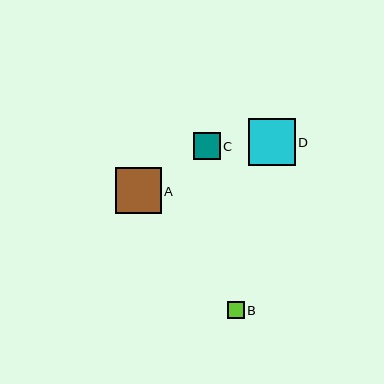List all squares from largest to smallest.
From largest to smallest: D, A, C, B.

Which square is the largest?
Square D is the largest with a size of approximately 47 pixels.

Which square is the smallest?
Square B is the smallest with a size of approximately 17 pixels.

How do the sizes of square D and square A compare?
Square D and square A are approximately the same size.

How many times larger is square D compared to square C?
Square D is approximately 1.8 times the size of square C.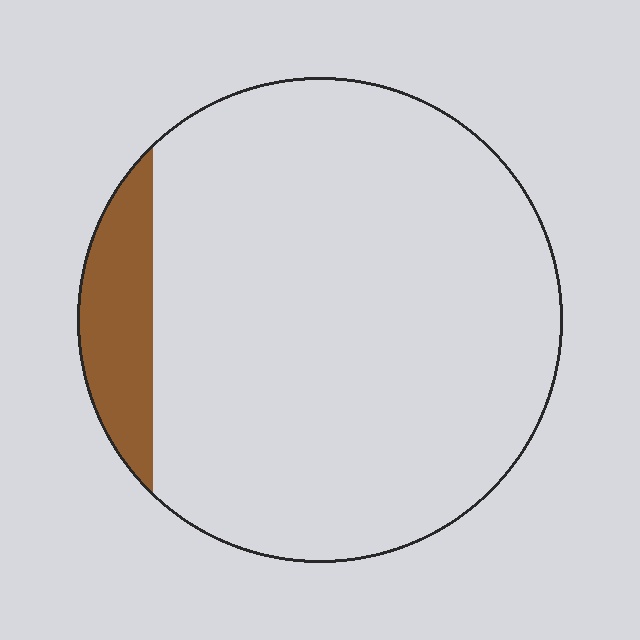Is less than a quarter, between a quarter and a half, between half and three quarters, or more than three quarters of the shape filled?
Less than a quarter.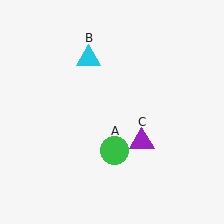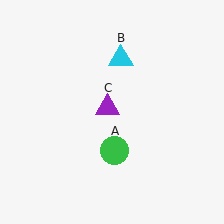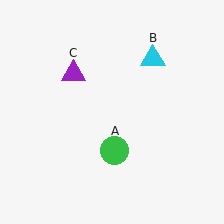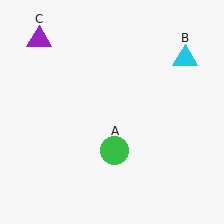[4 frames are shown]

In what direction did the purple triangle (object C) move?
The purple triangle (object C) moved up and to the left.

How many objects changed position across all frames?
2 objects changed position: cyan triangle (object B), purple triangle (object C).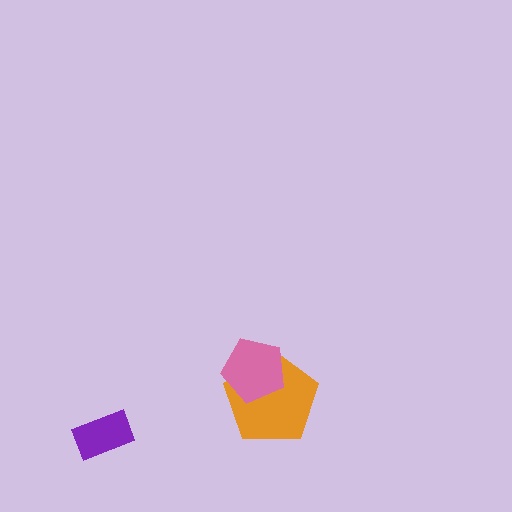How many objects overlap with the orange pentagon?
1 object overlaps with the orange pentagon.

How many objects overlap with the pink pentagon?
1 object overlaps with the pink pentagon.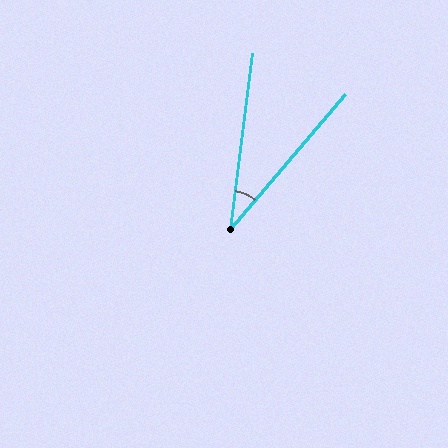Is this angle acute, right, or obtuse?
It is acute.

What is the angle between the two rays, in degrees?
Approximately 33 degrees.